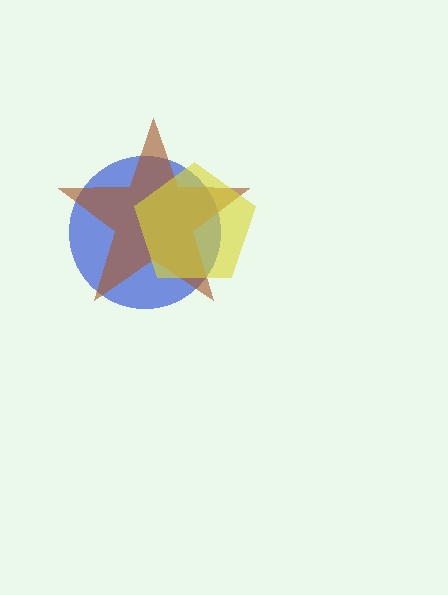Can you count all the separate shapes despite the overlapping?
Yes, there are 3 separate shapes.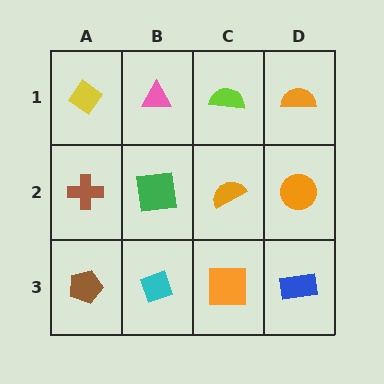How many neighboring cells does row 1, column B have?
3.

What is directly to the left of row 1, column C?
A pink triangle.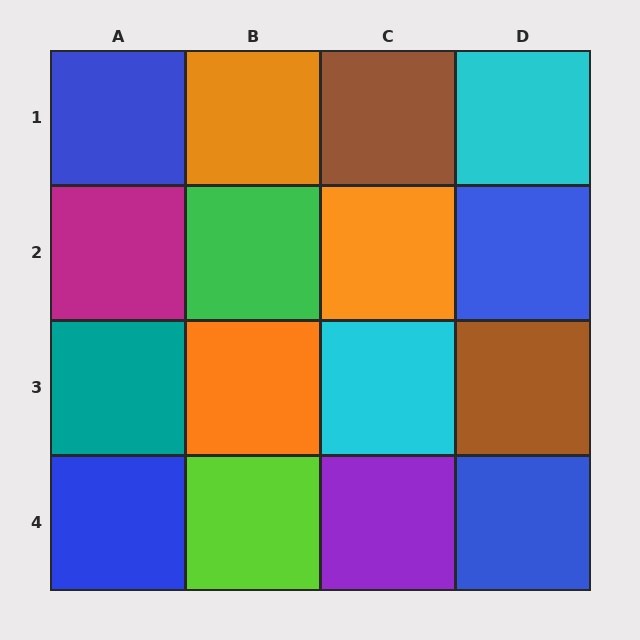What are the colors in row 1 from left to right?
Blue, orange, brown, cyan.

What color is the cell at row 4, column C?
Purple.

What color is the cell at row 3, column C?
Cyan.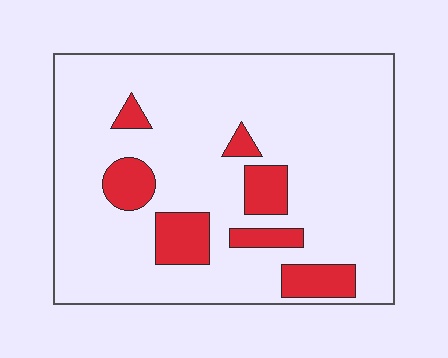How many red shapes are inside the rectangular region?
7.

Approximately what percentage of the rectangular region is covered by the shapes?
Approximately 15%.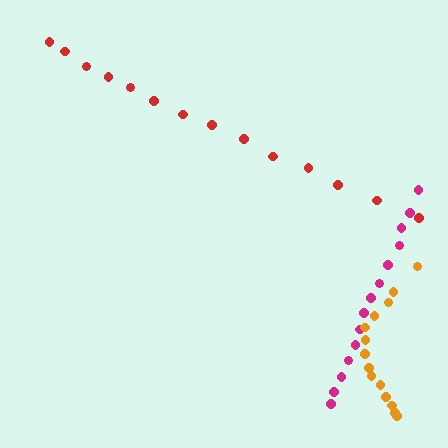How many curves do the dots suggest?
There are 3 distinct paths.